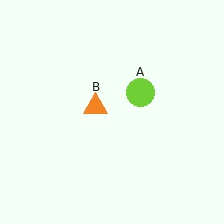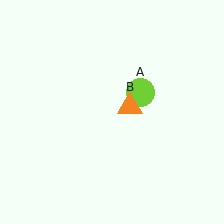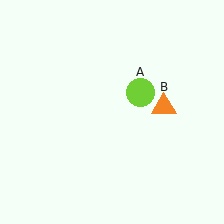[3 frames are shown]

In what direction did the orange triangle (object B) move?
The orange triangle (object B) moved right.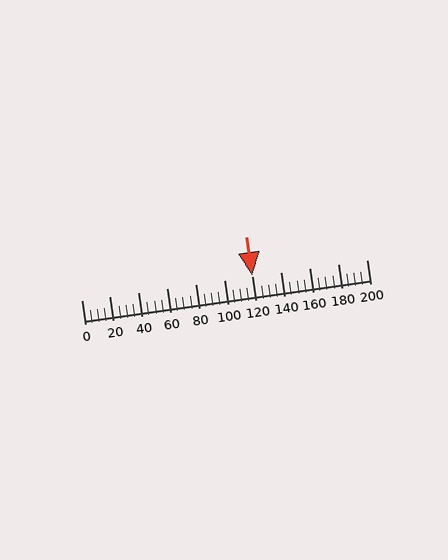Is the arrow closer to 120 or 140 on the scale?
The arrow is closer to 120.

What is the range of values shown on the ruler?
The ruler shows values from 0 to 200.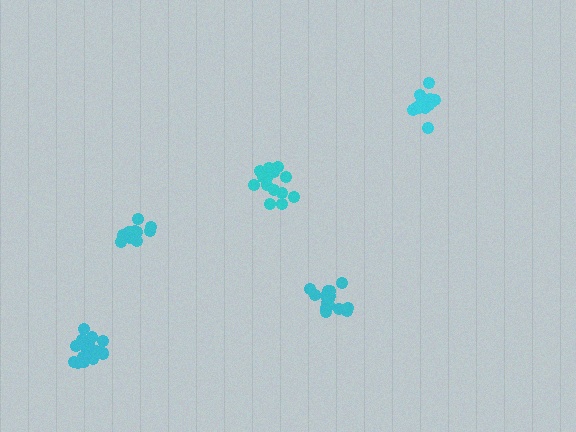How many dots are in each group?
Group 1: 15 dots, Group 2: 13 dots, Group 3: 13 dots, Group 4: 14 dots, Group 5: 19 dots (74 total).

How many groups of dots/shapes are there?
There are 5 groups.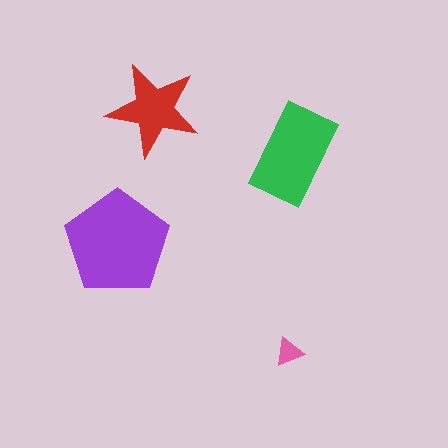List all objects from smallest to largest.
The pink triangle, the red star, the green rectangle, the purple pentagon.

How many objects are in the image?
There are 4 objects in the image.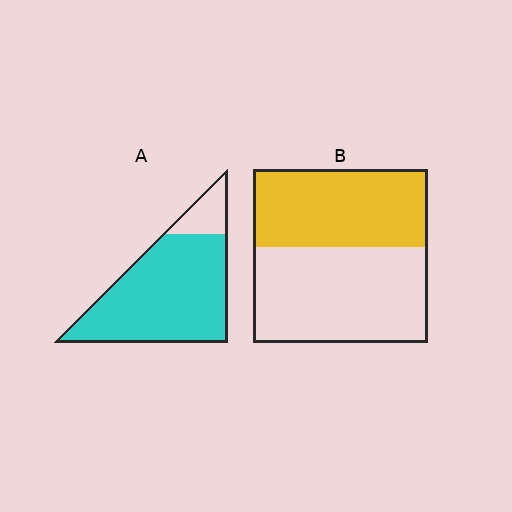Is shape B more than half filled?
No.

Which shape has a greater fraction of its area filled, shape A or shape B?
Shape A.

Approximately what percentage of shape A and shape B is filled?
A is approximately 85% and B is approximately 45%.